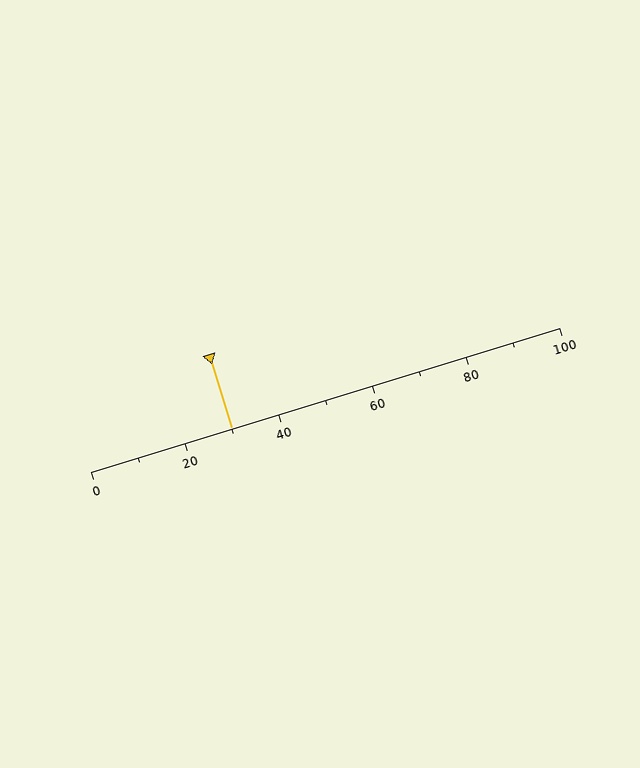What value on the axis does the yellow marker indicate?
The marker indicates approximately 30.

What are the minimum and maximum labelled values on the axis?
The axis runs from 0 to 100.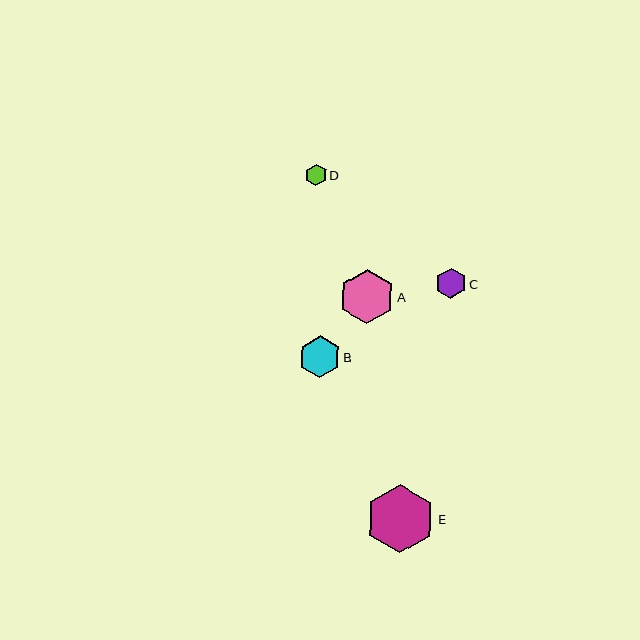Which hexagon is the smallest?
Hexagon D is the smallest with a size of approximately 21 pixels.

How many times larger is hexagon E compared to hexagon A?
Hexagon E is approximately 1.3 times the size of hexagon A.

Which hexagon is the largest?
Hexagon E is the largest with a size of approximately 68 pixels.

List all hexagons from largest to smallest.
From largest to smallest: E, A, B, C, D.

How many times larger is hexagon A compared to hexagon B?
Hexagon A is approximately 1.3 times the size of hexagon B.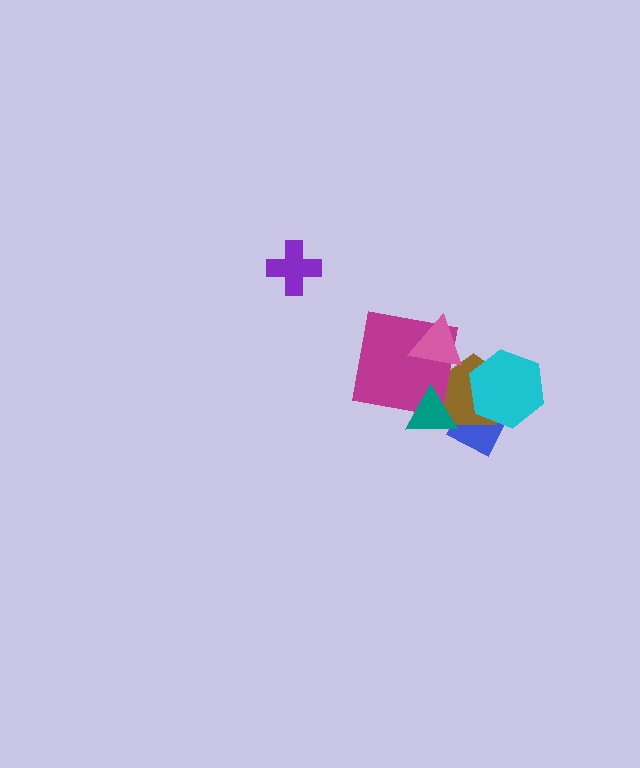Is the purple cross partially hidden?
No, no other shape covers it.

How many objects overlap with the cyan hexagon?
2 objects overlap with the cyan hexagon.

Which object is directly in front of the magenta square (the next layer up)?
The pink triangle is directly in front of the magenta square.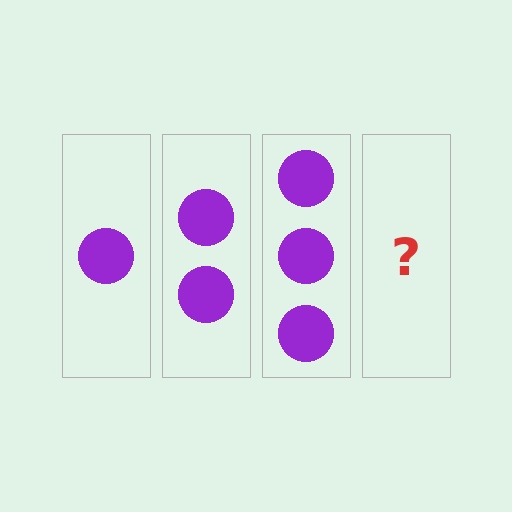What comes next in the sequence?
The next element should be 4 circles.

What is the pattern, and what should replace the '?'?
The pattern is that each step adds one more circle. The '?' should be 4 circles.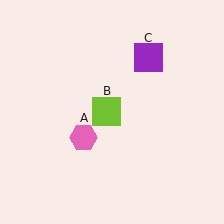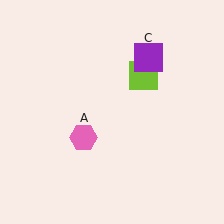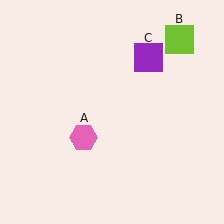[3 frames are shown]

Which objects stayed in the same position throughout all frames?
Pink hexagon (object A) and purple square (object C) remained stationary.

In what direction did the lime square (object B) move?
The lime square (object B) moved up and to the right.